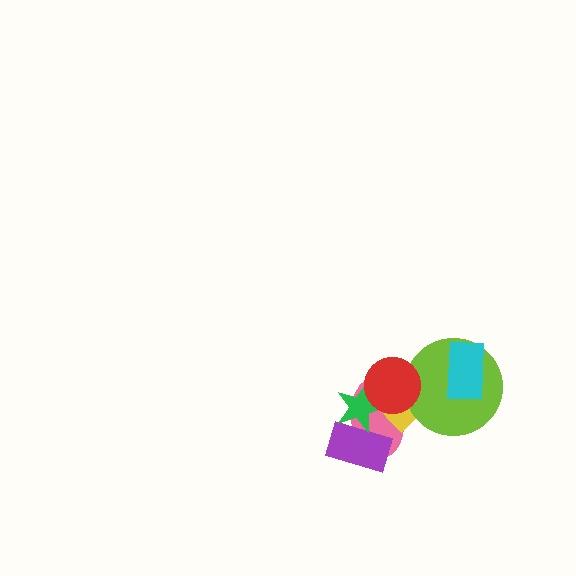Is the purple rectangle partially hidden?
Yes, it is partially covered by another shape.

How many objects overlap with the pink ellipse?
4 objects overlap with the pink ellipse.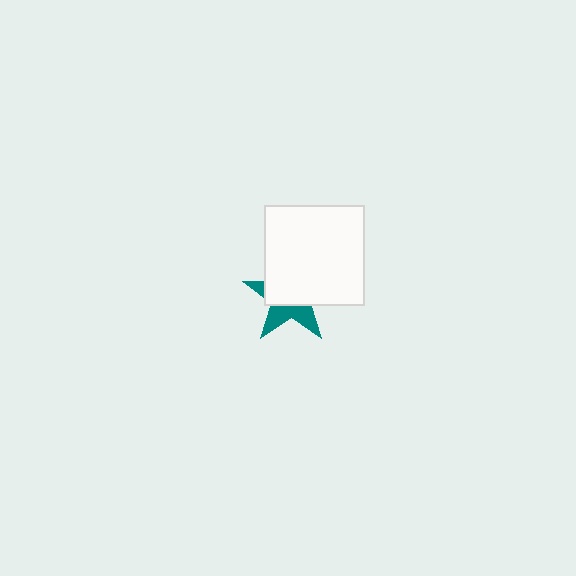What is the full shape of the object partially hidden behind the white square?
The partially hidden object is a teal star.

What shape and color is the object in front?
The object in front is a white square.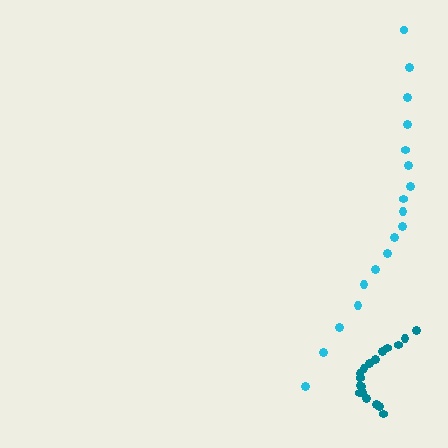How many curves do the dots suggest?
There are 2 distinct paths.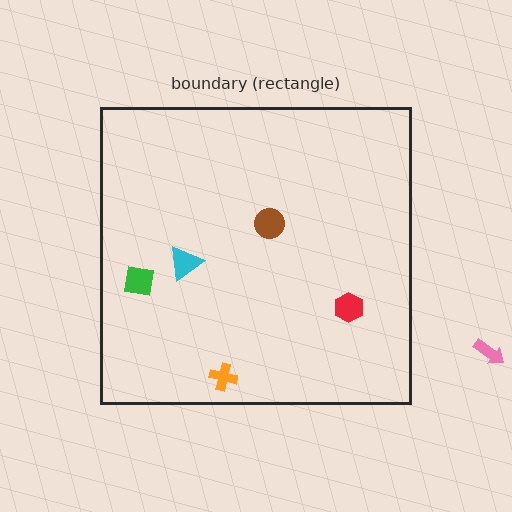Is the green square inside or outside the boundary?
Inside.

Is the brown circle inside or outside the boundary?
Inside.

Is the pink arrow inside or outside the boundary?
Outside.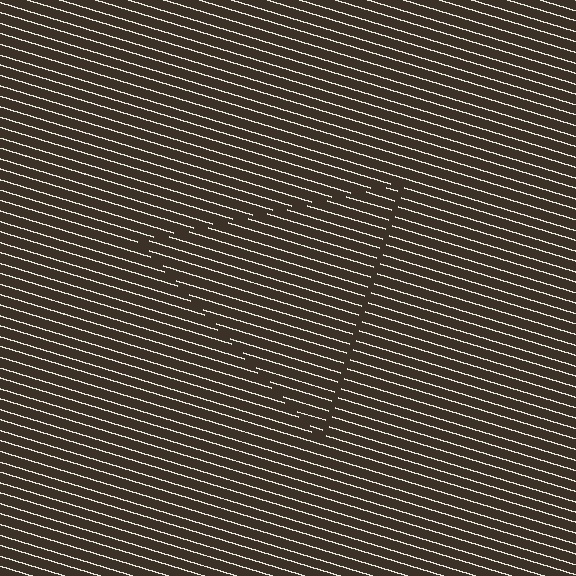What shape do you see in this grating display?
An illusory triangle. The interior of the shape contains the same grating, shifted by half a period — the contour is defined by the phase discontinuity where line-ends from the inner and outer gratings abut.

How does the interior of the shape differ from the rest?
The interior of the shape contains the same grating, shifted by half a period — the contour is defined by the phase discontinuity where line-ends from the inner and outer gratings abut.